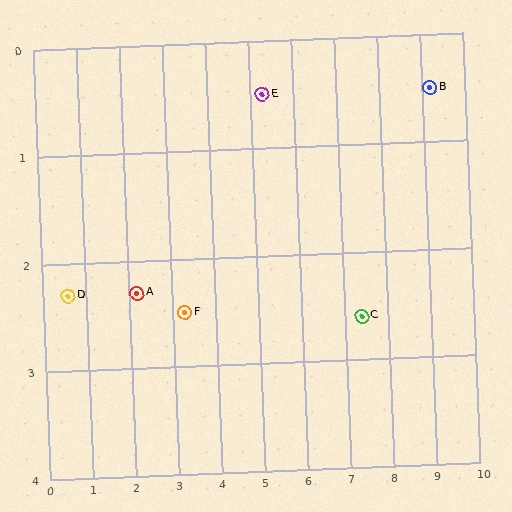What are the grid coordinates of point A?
Point A is at approximately (2.2, 2.3).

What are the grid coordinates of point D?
Point D is at approximately (0.6, 2.3).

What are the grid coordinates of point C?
Point C is at approximately (7.4, 2.6).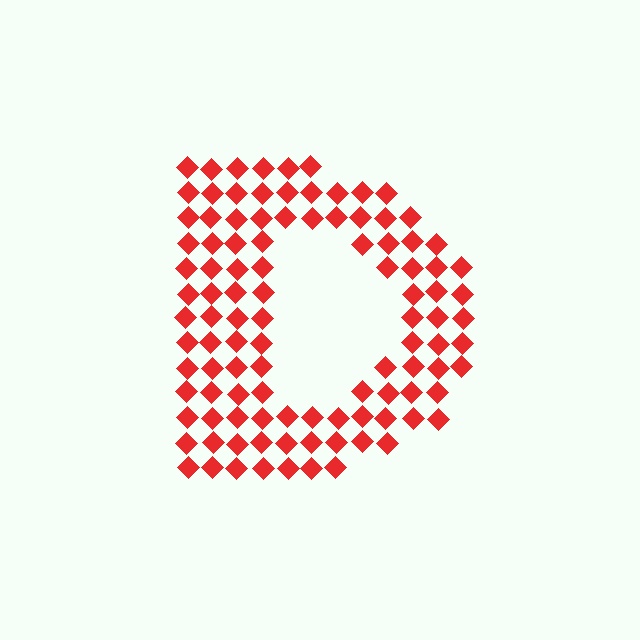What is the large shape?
The large shape is the letter D.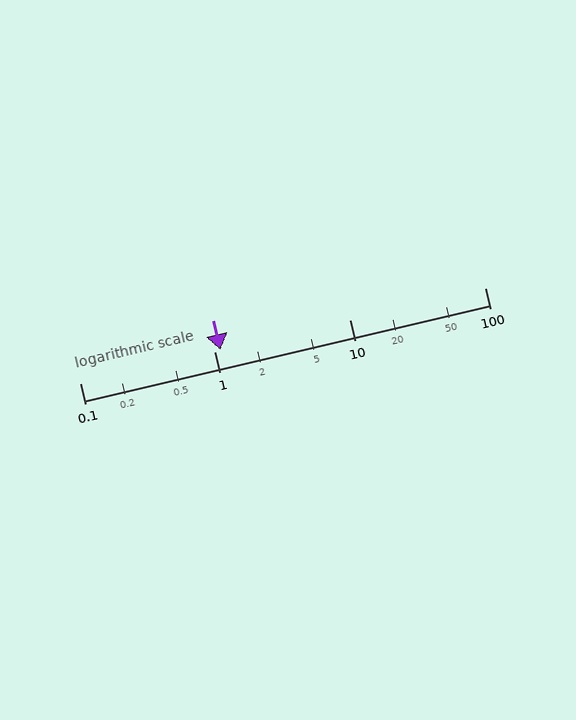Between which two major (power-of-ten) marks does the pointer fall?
The pointer is between 1 and 10.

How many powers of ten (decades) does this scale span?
The scale spans 3 decades, from 0.1 to 100.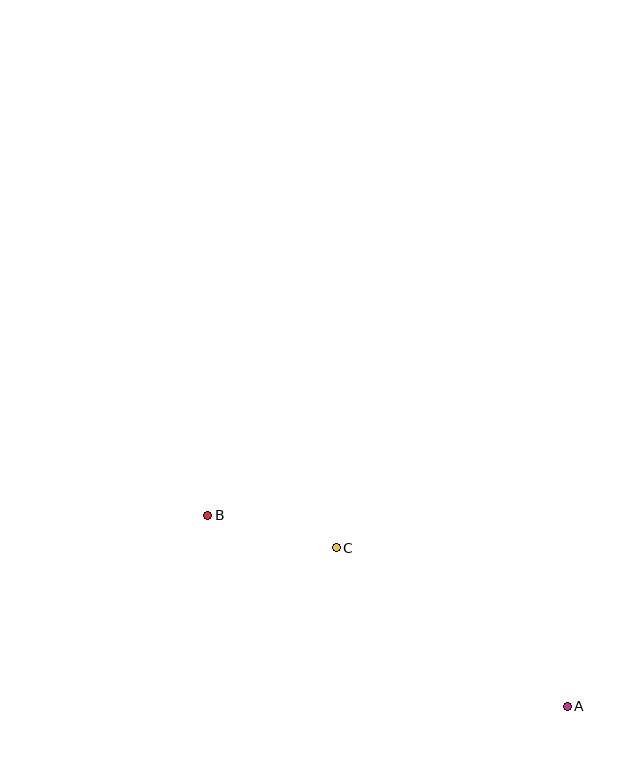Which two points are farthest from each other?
Points A and B are farthest from each other.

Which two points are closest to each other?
Points B and C are closest to each other.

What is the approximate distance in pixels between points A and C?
The distance between A and C is approximately 280 pixels.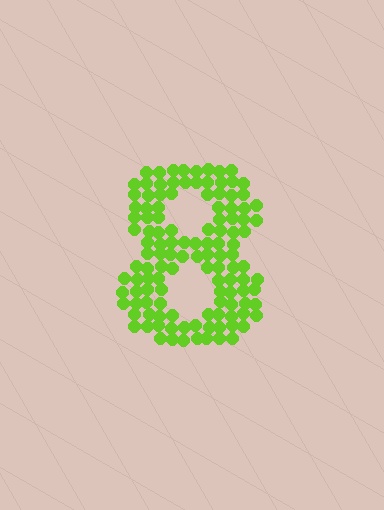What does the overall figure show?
The overall figure shows the digit 8.